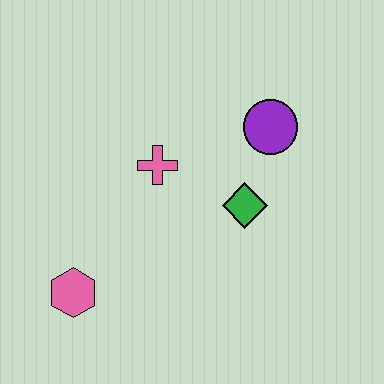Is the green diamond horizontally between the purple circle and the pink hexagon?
Yes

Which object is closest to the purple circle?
The green diamond is closest to the purple circle.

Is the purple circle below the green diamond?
No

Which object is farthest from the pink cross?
The pink hexagon is farthest from the pink cross.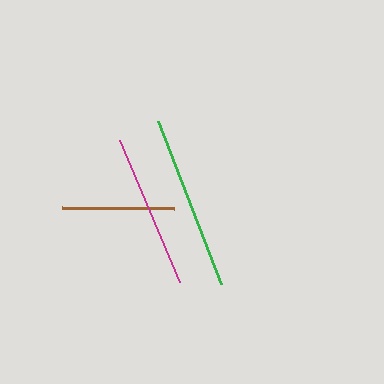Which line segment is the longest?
The green line is the longest at approximately 175 pixels.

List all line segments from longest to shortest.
From longest to shortest: green, magenta, brown.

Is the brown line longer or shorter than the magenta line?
The magenta line is longer than the brown line.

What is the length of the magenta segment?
The magenta segment is approximately 154 pixels long.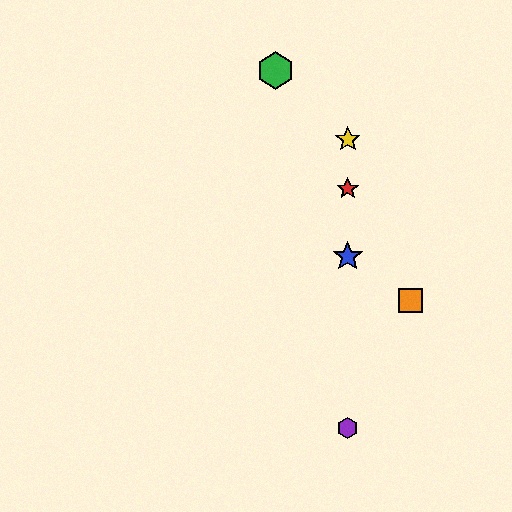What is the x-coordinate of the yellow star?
The yellow star is at x≈348.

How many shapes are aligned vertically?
4 shapes (the red star, the blue star, the yellow star, the purple hexagon) are aligned vertically.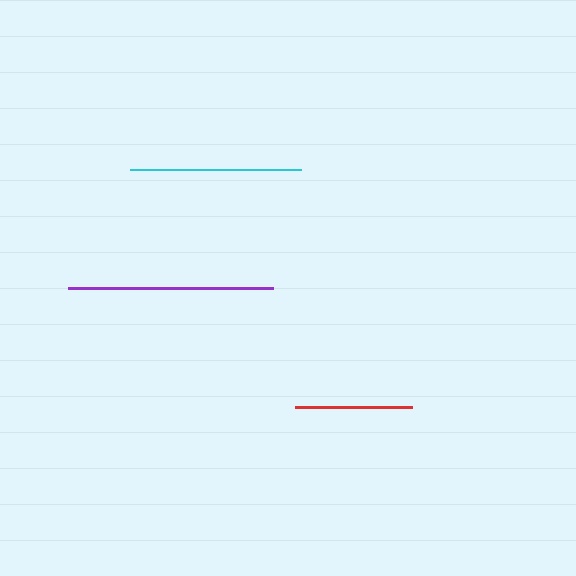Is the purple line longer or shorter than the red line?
The purple line is longer than the red line.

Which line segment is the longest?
The purple line is the longest at approximately 204 pixels.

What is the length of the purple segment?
The purple segment is approximately 204 pixels long.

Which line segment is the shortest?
The red line is the shortest at approximately 116 pixels.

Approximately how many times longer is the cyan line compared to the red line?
The cyan line is approximately 1.5 times the length of the red line.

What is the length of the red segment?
The red segment is approximately 116 pixels long.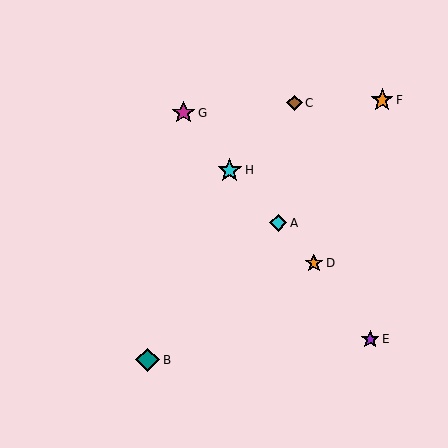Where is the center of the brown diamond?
The center of the brown diamond is at (294, 103).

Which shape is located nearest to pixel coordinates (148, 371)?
The teal diamond (labeled B) at (148, 360) is nearest to that location.